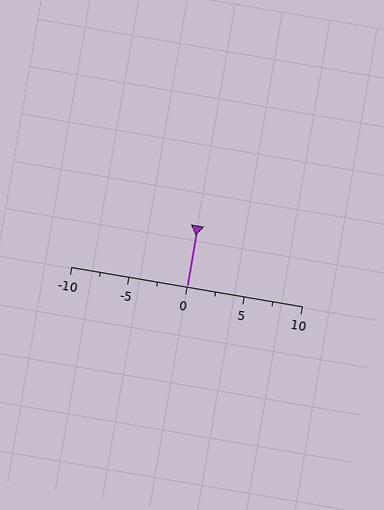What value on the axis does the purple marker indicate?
The marker indicates approximately 0.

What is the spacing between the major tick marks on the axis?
The major ticks are spaced 5 apart.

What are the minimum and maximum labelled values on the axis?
The axis runs from -10 to 10.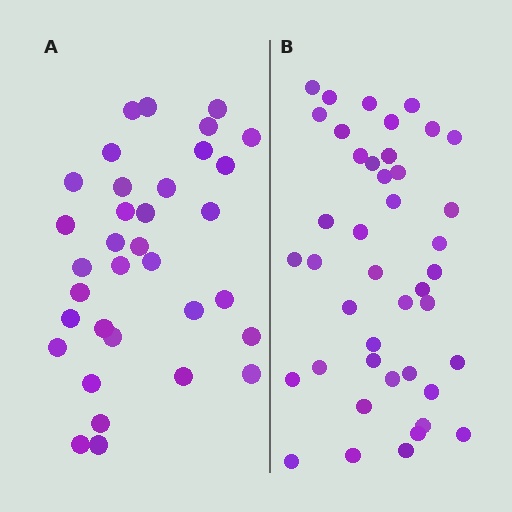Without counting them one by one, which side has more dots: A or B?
Region B (the right region) has more dots.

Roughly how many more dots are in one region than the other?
Region B has roughly 8 or so more dots than region A.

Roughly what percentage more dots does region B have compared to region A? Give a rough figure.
About 25% more.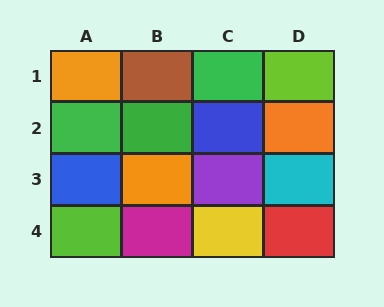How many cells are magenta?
1 cell is magenta.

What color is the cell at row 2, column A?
Green.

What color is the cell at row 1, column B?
Brown.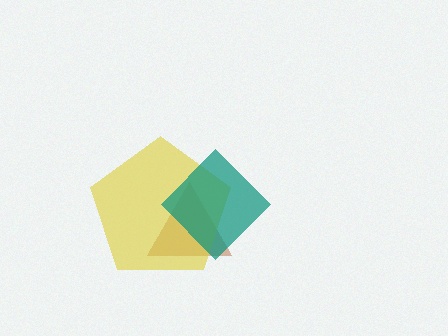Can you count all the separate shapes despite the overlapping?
Yes, there are 3 separate shapes.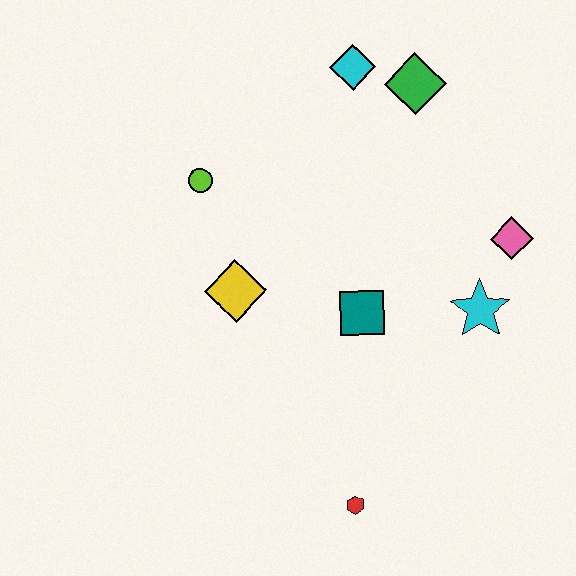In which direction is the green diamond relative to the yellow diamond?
The green diamond is above the yellow diamond.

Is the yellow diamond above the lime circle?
No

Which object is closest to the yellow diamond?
The lime circle is closest to the yellow diamond.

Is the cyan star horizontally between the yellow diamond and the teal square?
No